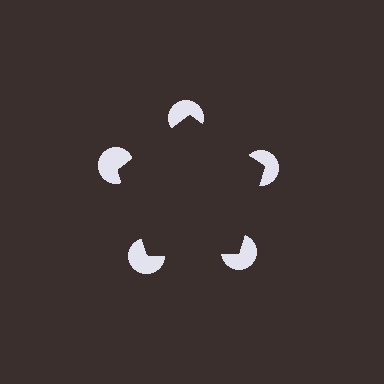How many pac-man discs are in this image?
There are 5 — one at each vertex of the illusory pentagon.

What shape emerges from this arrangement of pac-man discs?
An illusory pentagon — its edges are inferred from the aligned wedge cuts in the pac-man discs, not physically drawn.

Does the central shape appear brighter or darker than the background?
It typically appears slightly darker than the background, even though no actual brightness change is drawn.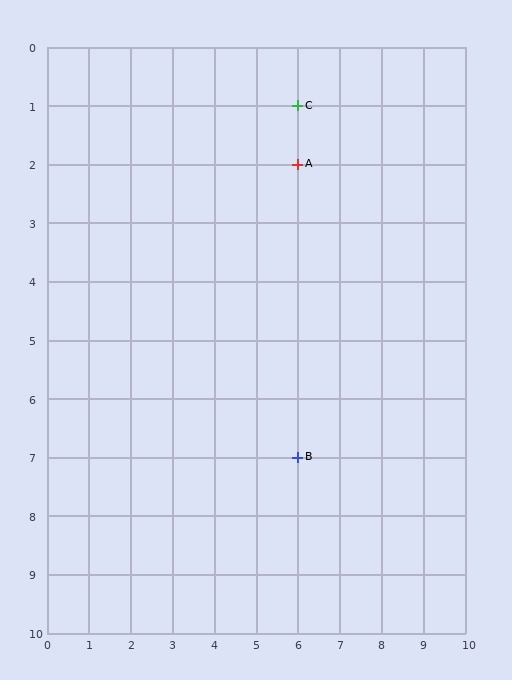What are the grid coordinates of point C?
Point C is at grid coordinates (6, 1).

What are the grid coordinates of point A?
Point A is at grid coordinates (6, 2).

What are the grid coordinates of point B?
Point B is at grid coordinates (6, 7).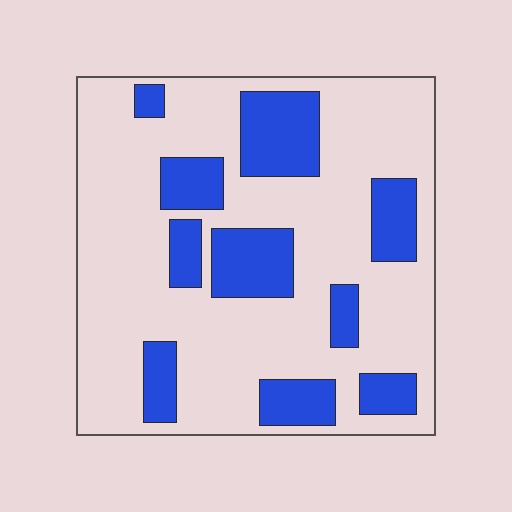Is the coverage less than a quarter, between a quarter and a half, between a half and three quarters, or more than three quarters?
Between a quarter and a half.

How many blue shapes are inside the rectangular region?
10.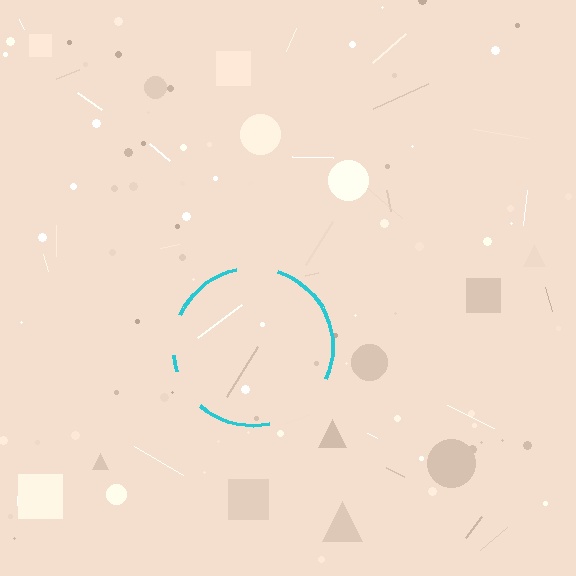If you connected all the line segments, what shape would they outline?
They would outline a circle.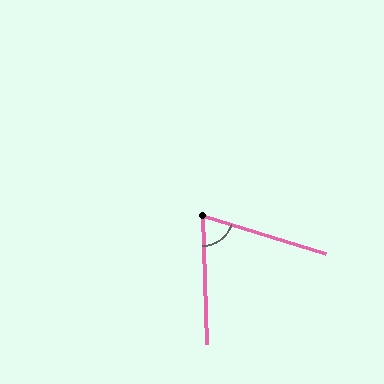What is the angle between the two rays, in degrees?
Approximately 71 degrees.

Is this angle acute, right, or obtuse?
It is acute.